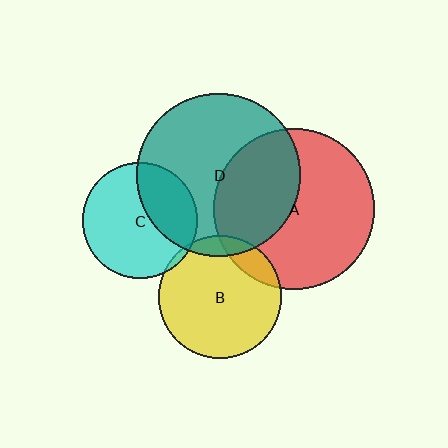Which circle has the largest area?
Circle D (teal).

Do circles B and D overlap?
Yes.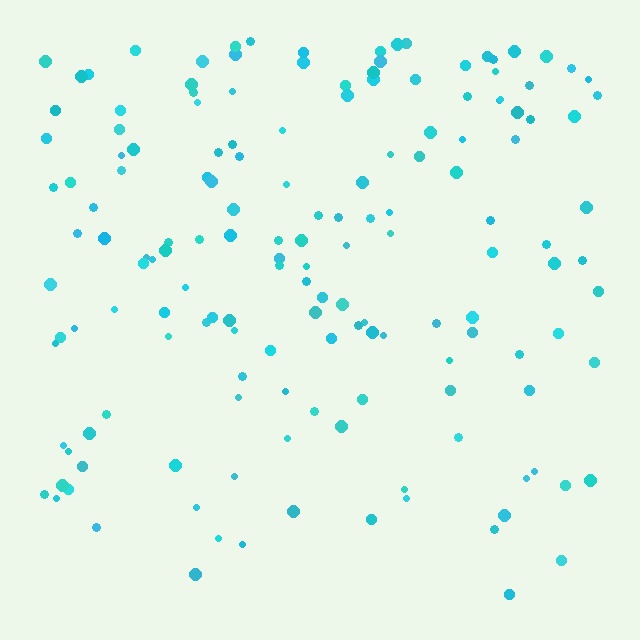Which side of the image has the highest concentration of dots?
The top.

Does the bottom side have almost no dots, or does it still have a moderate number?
Still a moderate number, just noticeably fewer than the top.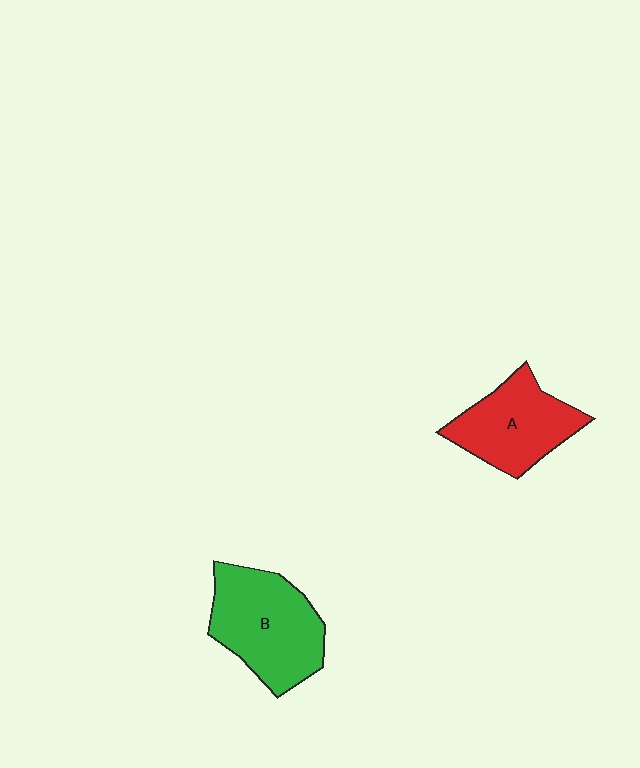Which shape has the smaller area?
Shape A (red).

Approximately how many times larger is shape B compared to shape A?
Approximately 1.2 times.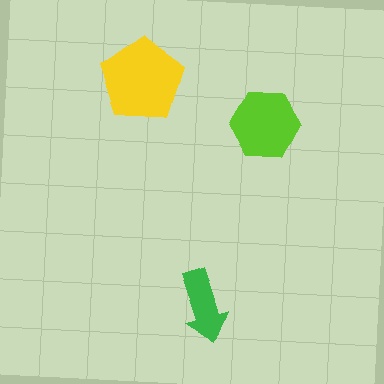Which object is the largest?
The yellow pentagon.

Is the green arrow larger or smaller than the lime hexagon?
Smaller.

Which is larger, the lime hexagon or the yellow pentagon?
The yellow pentagon.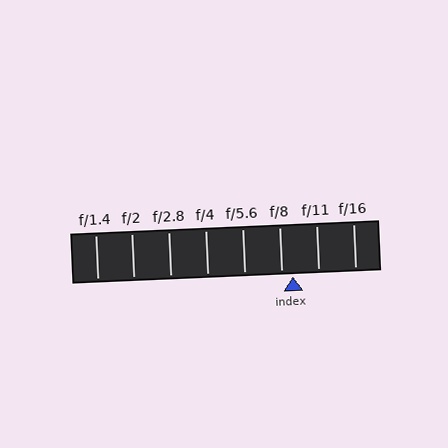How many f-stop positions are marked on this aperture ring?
There are 8 f-stop positions marked.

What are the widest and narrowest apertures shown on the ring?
The widest aperture shown is f/1.4 and the narrowest is f/16.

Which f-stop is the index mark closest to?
The index mark is closest to f/8.